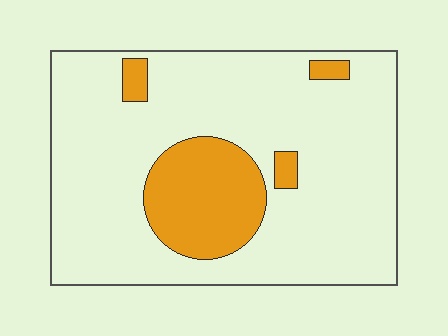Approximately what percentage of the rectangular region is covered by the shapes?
Approximately 20%.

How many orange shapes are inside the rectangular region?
4.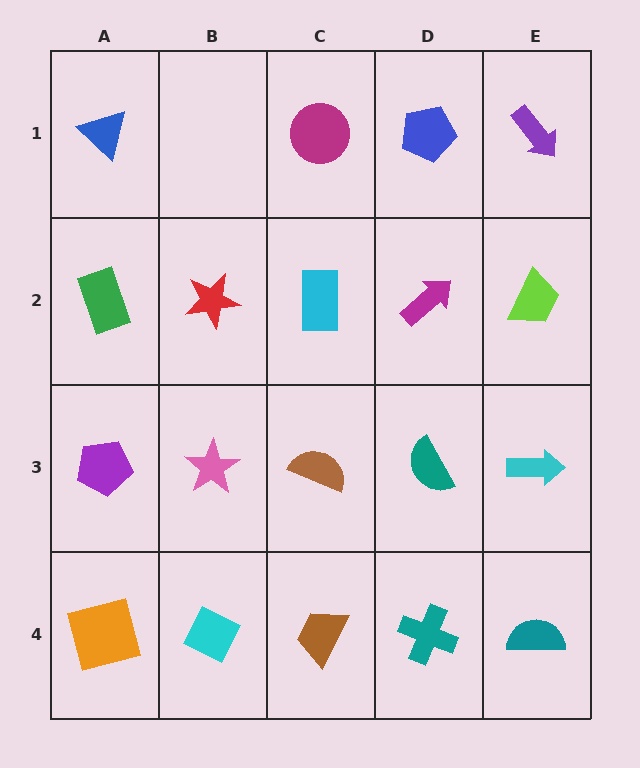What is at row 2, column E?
A lime trapezoid.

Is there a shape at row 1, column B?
No, that cell is empty.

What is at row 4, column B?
A cyan diamond.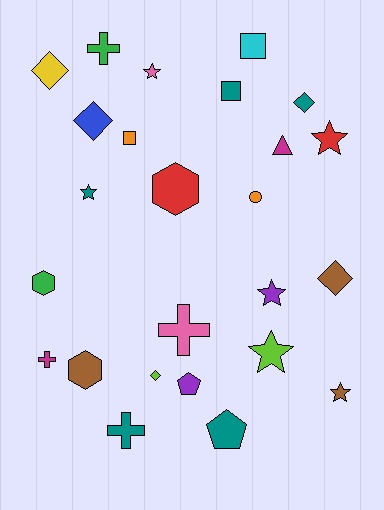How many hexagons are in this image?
There are 3 hexagons.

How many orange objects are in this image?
There are 2 orange objects.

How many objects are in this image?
There are 25 objects.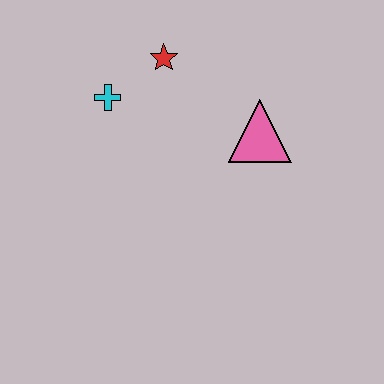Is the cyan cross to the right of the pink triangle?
No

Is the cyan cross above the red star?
No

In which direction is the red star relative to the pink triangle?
The red star is to the left of the pink triangle.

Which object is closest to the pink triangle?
The red star is closest to the pink triangle.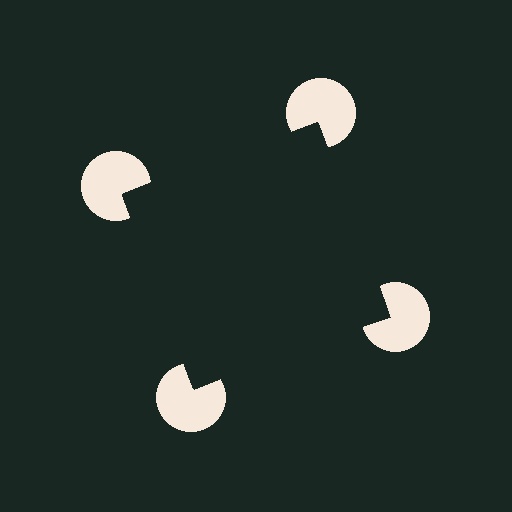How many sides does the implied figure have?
4 sides.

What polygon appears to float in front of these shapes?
An illusory square — its edges are inferred from the aligned wedge cuts in the pac-man discs, not physically drawn.